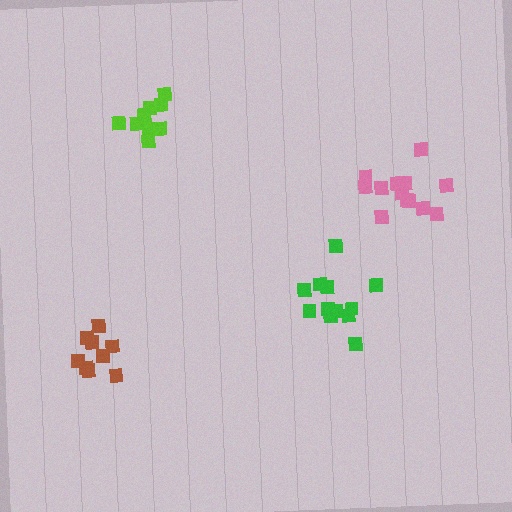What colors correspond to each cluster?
The clusters are colored: green, lime, pink, brown.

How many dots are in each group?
Group 1: 12 dots, Group 2: 9 dots, Group 3: 13 dots, Group 4: 9 dots (43 total).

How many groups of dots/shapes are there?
There are 4 groups.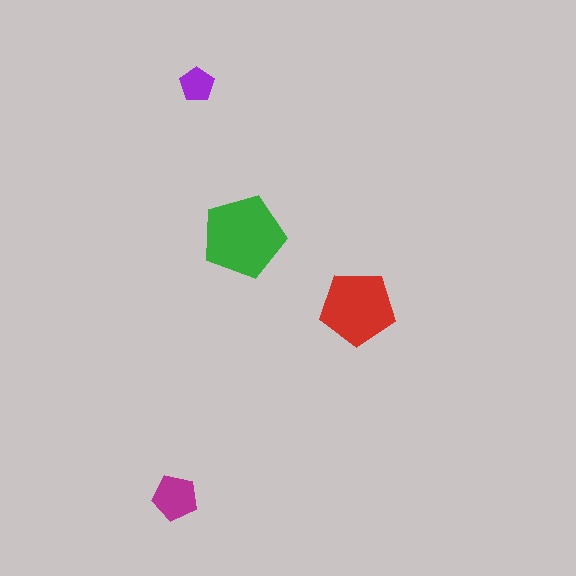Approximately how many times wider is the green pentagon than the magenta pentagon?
About 2 times wider.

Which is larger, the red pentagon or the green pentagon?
The green one.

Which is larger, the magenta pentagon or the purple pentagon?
The magenta one.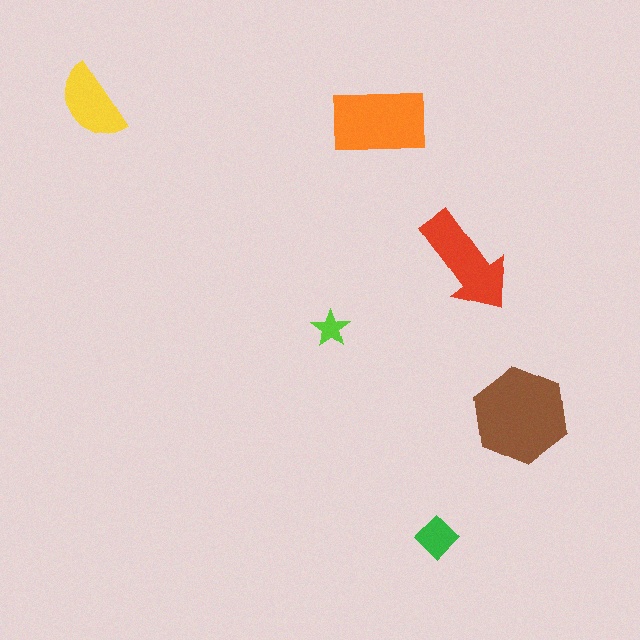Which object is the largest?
The brown hexagon.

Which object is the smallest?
The lime star.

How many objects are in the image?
There are 6 objects in the image.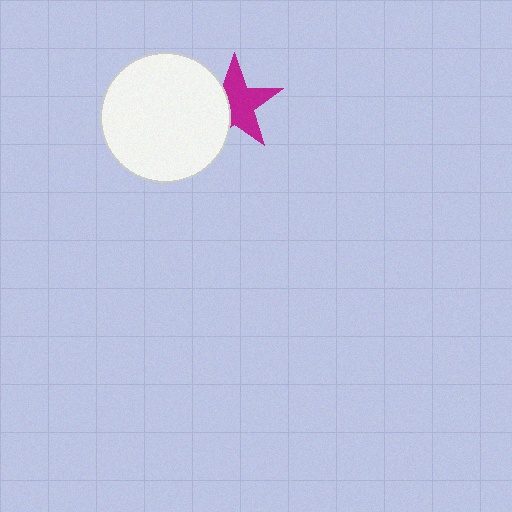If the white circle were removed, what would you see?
You would see the complete magenta star.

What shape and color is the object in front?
The object in front is a white circle.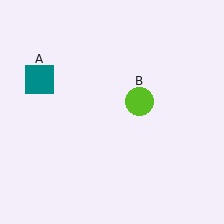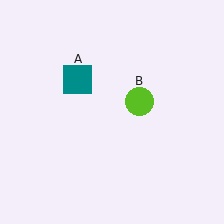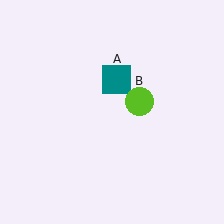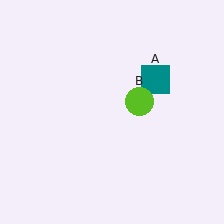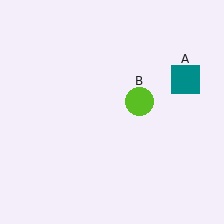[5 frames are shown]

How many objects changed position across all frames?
1 object changed position: teal square (object A).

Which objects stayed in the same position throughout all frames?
Lime circle (object B) remained stationary.